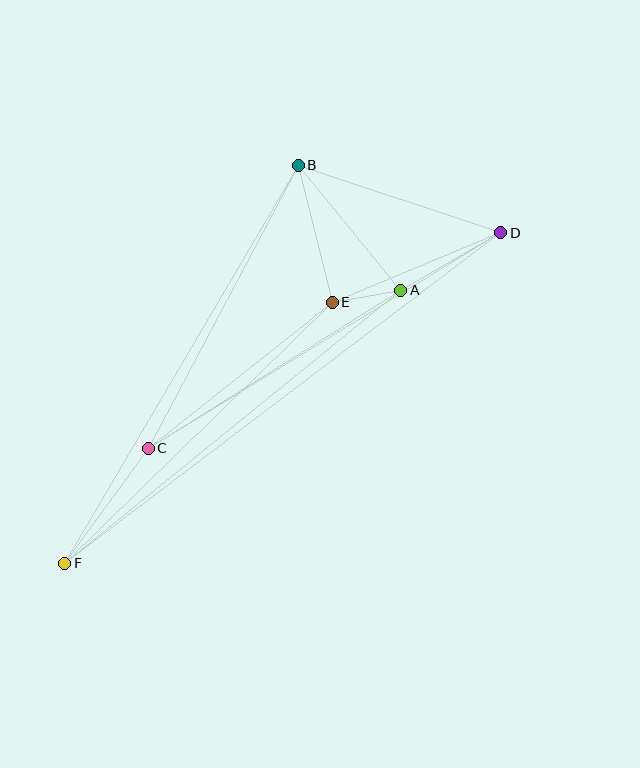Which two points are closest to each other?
Points A and E are closest to each other.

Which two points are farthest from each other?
Points D and F are farthest from each other.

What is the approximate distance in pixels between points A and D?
The distance between A and D is approximately 115 pixels.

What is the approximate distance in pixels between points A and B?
The distance between A and B is approximately 162 pixels.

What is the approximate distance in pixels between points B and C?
The distance between B and C is approximately 320 pixels.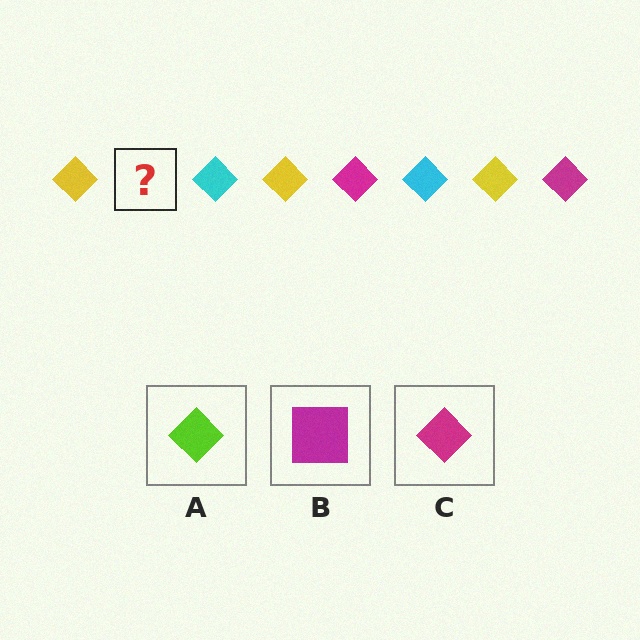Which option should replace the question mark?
Option C.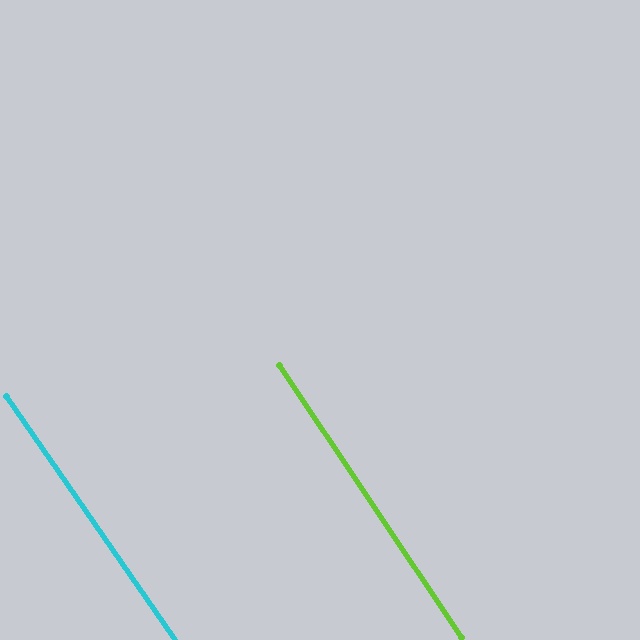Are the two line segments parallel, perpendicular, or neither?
Parallel — their directions differ by only 0.8°.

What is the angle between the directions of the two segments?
Approximately 1 degree.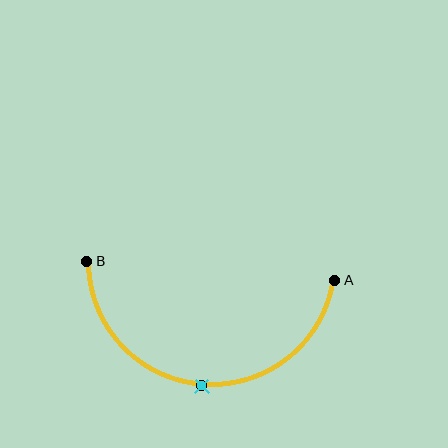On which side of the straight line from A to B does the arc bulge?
The arc bulges below the straight line connecting A and B.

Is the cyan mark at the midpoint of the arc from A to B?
Yes. The cyan mark lies on the arc at equal arc-length from both A and B — it is the arc midpoint.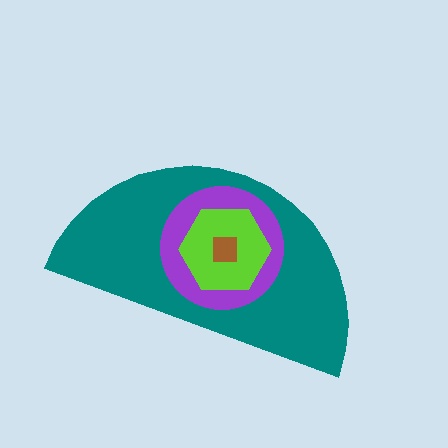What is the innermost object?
The brown square.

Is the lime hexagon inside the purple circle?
Yes.